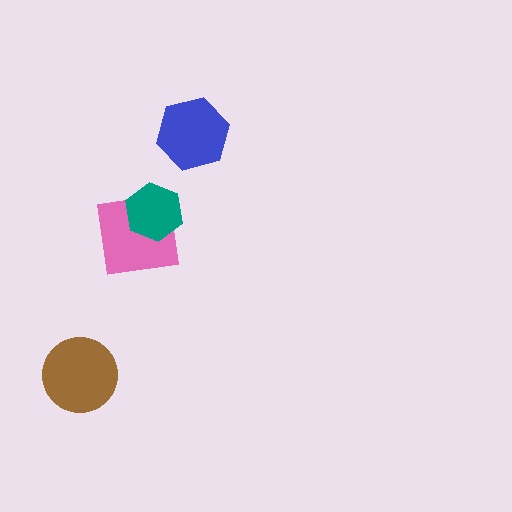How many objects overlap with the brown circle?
0 objects overlap with the brown circle.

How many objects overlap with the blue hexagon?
0 objects overlap with the blue hexagon.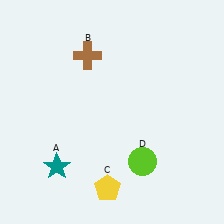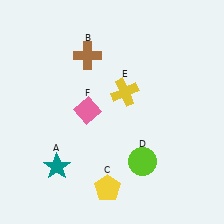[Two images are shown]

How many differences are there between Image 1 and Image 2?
There are 2 differences between the two images.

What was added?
A yellow cross (E), a pink diamond (F) were added in Image 2.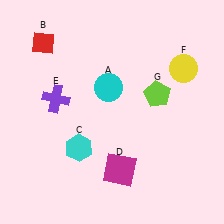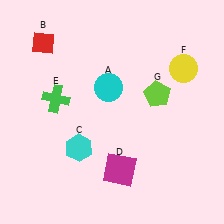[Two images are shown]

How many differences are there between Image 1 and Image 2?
There is 1 difference between the two images.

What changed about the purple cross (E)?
In Image 1, E is purple. In Image 2, it changed to green.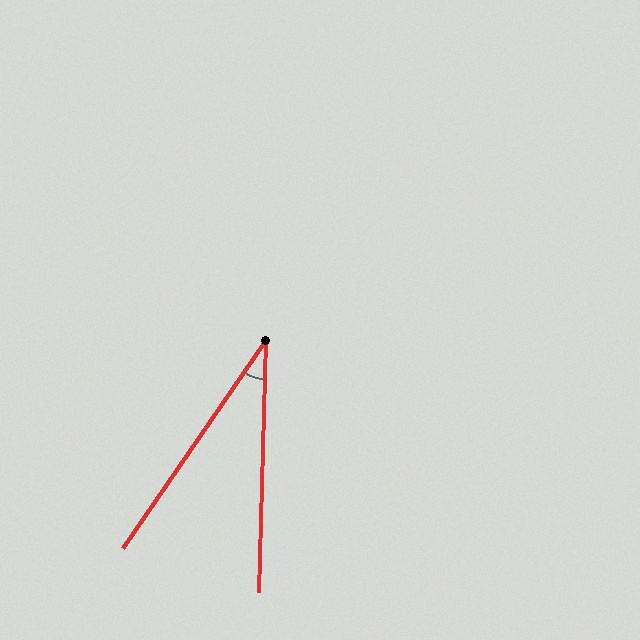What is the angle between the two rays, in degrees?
Approximately 33 degrees.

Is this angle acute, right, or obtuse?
It is acute.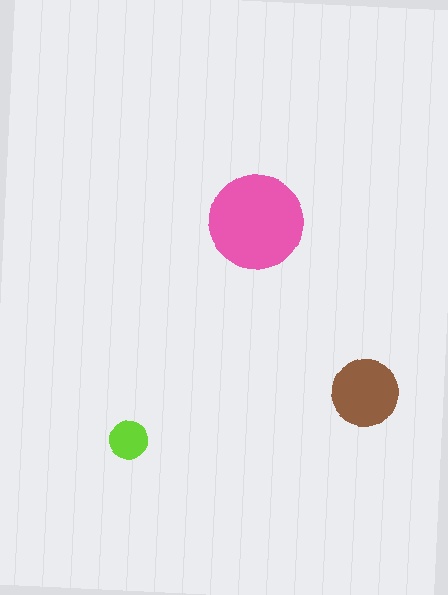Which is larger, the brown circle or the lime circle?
The brown one.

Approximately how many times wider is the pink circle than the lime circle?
About 2.5 times wider.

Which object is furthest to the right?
The brown circle is rightmost.